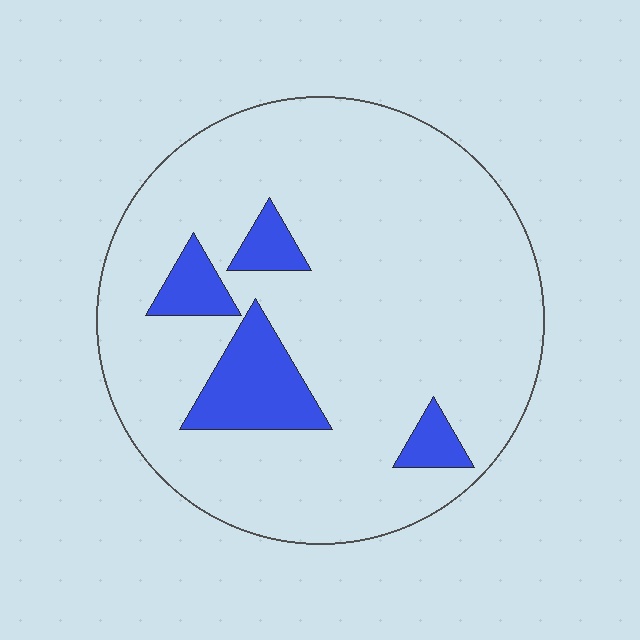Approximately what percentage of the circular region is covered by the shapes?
Approximately 15%.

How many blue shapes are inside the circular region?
4.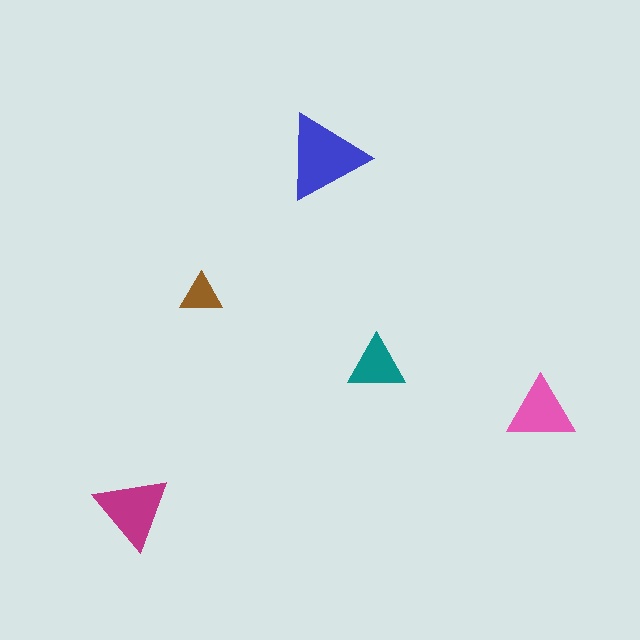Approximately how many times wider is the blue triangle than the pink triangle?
About 1.5 times wider.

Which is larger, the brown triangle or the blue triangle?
The blue one.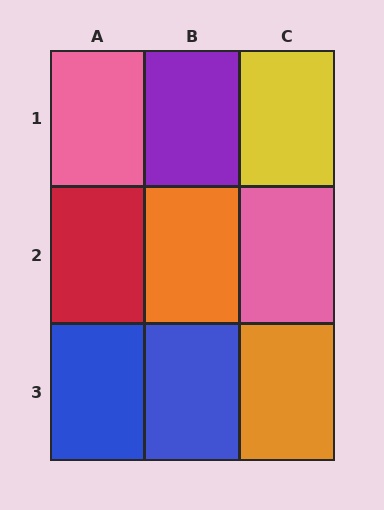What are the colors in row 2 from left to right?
Red, orange, pink.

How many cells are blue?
2 cells are blue.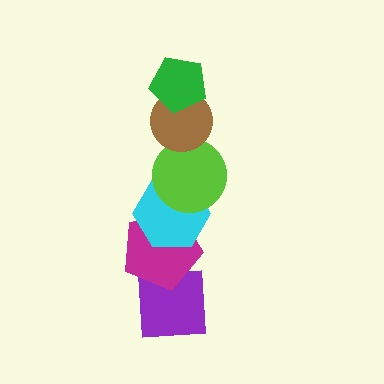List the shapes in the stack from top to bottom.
From top to bottom: the green pentagon, the brown circle, the lime circle, the cyan hexagon, the magenta pentagon, the purple square.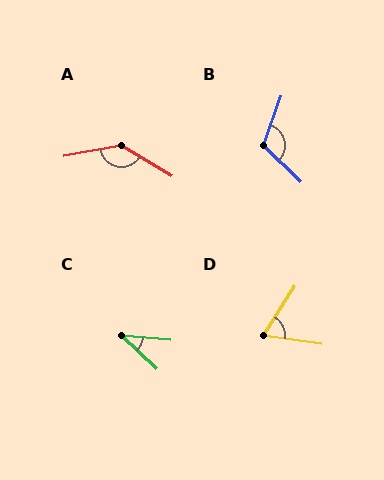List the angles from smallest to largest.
C (38°), D (66°), B (114°), A (139°).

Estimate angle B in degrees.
Approximately 114 degrees.